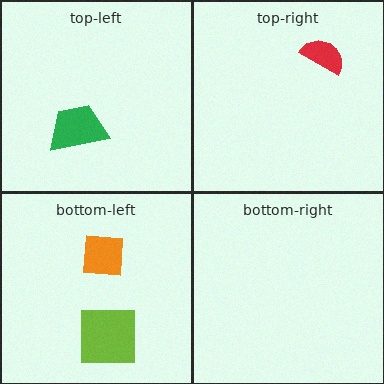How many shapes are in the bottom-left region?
2.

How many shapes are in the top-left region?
1.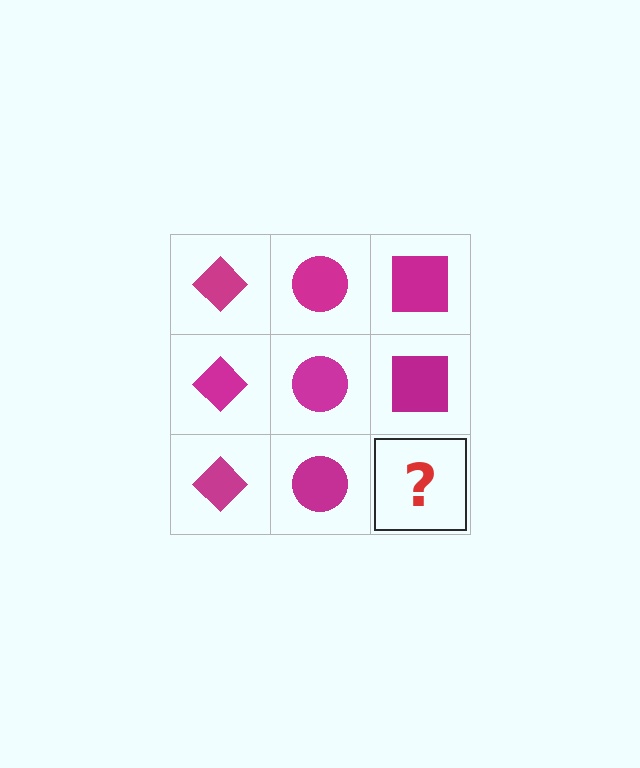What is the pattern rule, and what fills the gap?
The rule is that each column has a consistent shape. The gap should be filled with a magenta square.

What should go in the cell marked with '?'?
The missing cell should contain a magenta square.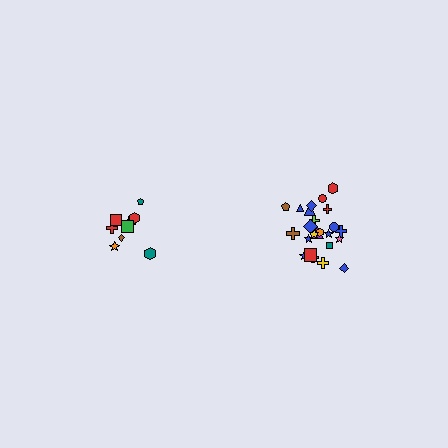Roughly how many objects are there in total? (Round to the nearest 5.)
Roughly 35 objects in total.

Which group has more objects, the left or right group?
The right group.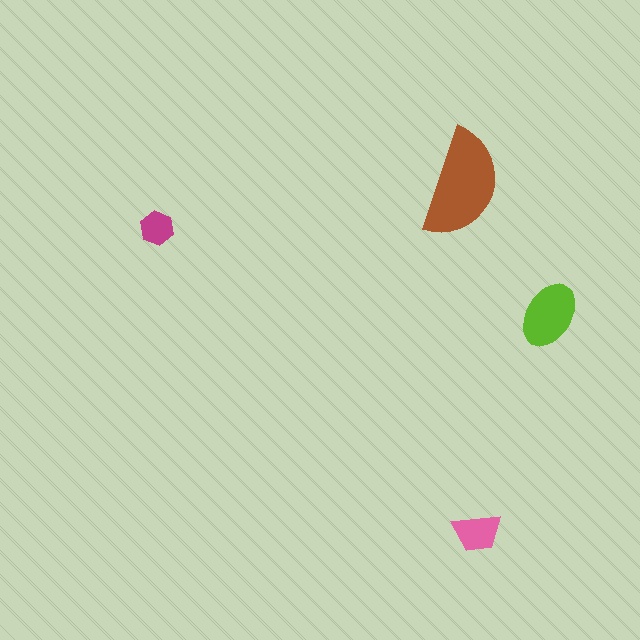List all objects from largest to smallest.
The brown semicircle, the lime ellipse, the pink trapezoid, the magenta hexagon.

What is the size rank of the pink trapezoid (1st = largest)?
3rd.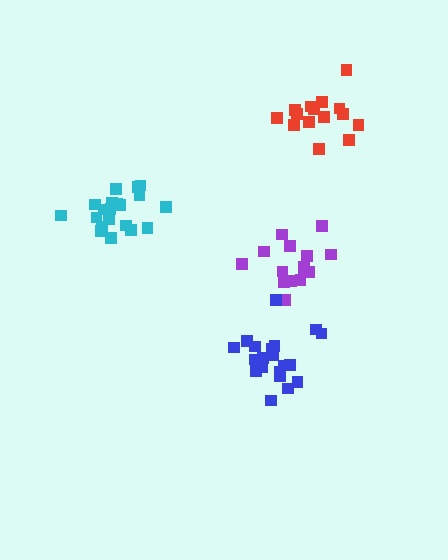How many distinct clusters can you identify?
There are 4 distinct clusters.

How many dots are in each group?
Group 1: 15 dots, Group 2: 15 dots, Group 3: 20 dots, Group 4: 20 dots (70 total).